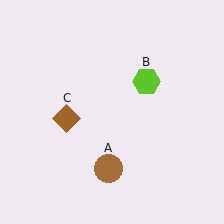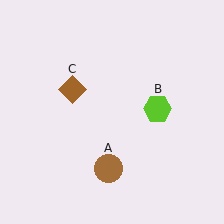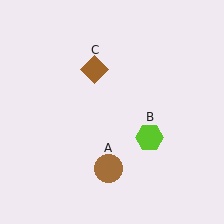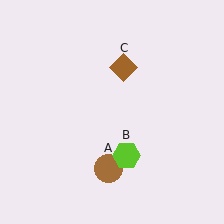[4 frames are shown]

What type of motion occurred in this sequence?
The lime hexagon (object B), brown diamond (object C) rotated clockwise around the center of the scene.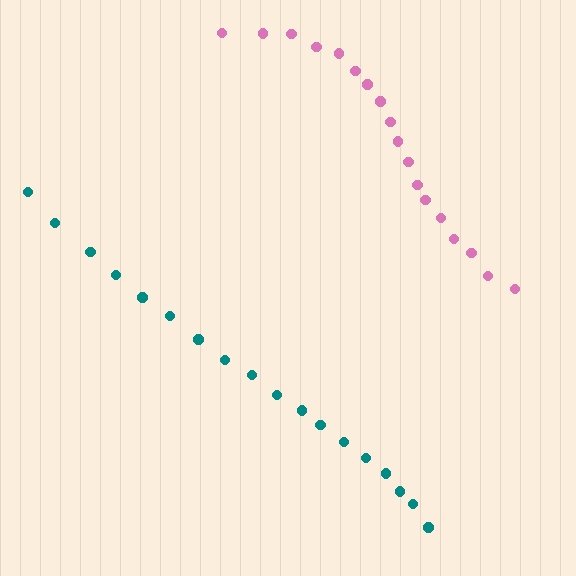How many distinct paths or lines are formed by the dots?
There are 2 distinct paths.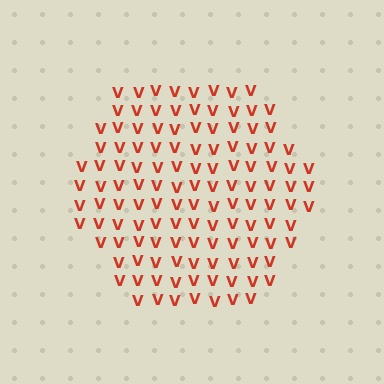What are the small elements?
The small elements are letter V's.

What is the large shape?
The large shape is a hexagon.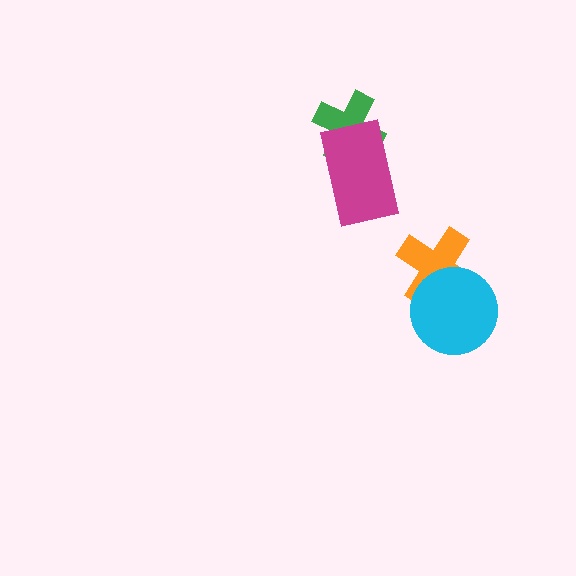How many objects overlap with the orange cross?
1 object overlaps with the orange cross.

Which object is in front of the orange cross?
The cyan circle is in front of the orange cross.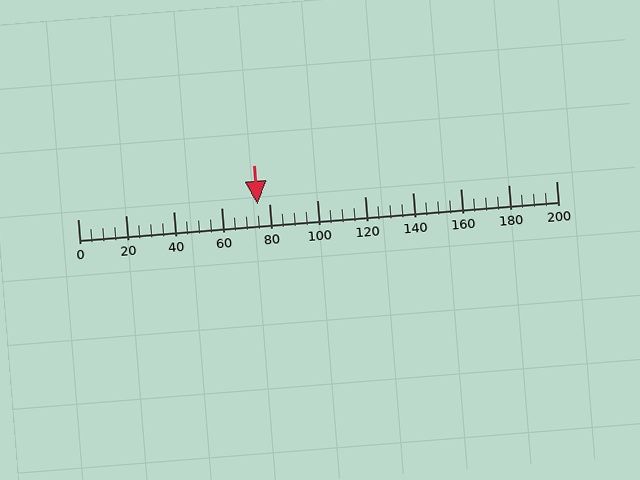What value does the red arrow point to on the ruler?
The red arrow points to approximately 75.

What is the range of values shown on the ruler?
The ruler shows values from 0 to 200.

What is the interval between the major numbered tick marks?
The major tick marks are spaced 20 units apart.